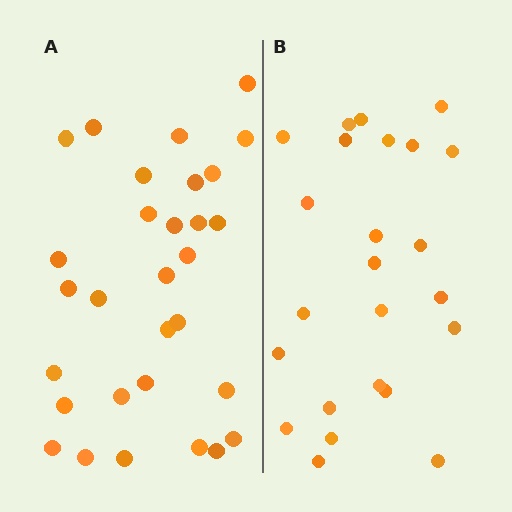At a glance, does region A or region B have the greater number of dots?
Region A (the left region) has more dots.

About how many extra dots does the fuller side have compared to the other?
Region A has about 6 more dots than region B.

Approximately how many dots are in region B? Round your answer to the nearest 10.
About 20 dots. (The exact count is 24, which rounds to 20.)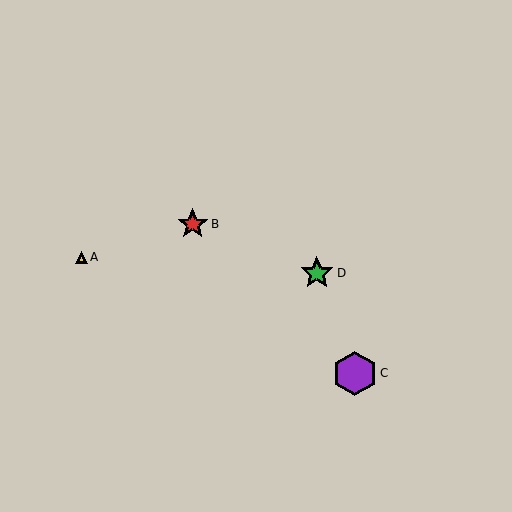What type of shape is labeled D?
Shape D is a green star.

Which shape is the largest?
The purple hexagon (labeled C) is the largest.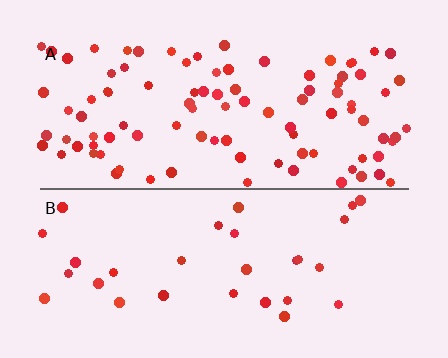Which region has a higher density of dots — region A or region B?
A (the top).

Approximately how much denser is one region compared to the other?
Approximately 3.0× — region A over region B.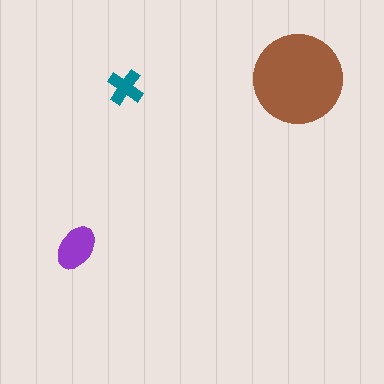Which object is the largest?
The brown circle.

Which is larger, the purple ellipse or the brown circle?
The brown circle.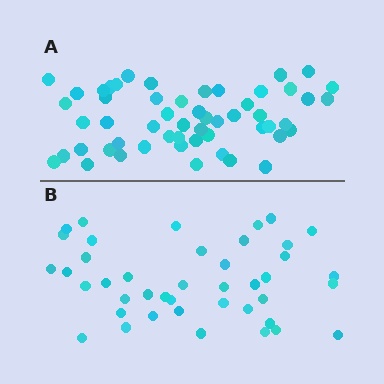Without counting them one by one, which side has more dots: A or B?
Region A (the top region) has more dots.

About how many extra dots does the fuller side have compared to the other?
Region A has roughly 12 or so more dots than region B.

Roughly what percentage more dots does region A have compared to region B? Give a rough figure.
About 30% more.